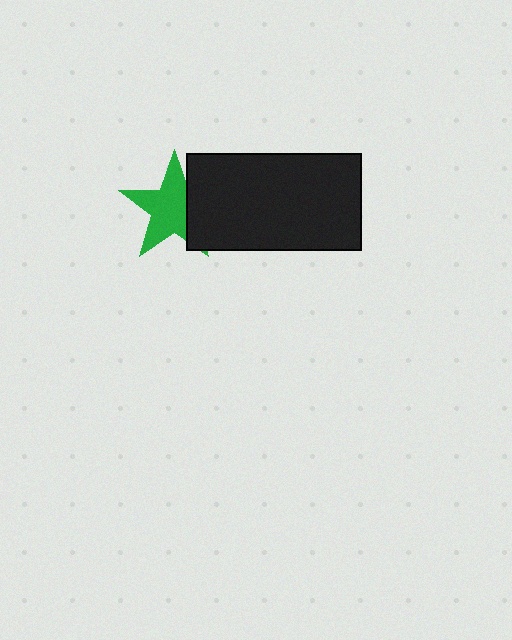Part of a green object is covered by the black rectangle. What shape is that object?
It is a star.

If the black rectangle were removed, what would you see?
You would see the complete green star.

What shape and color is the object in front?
The object in front is a black rectangle.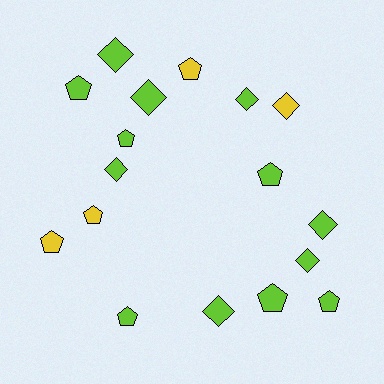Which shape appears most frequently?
Pentagon, with 9 objects.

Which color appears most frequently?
Lime, with 13 objects.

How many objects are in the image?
There are 17 objects.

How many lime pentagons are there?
There are 6 lime pentagons.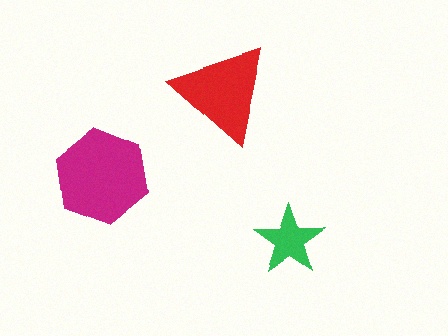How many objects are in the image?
There are 3 objects in the image.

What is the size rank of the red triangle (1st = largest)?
2nd.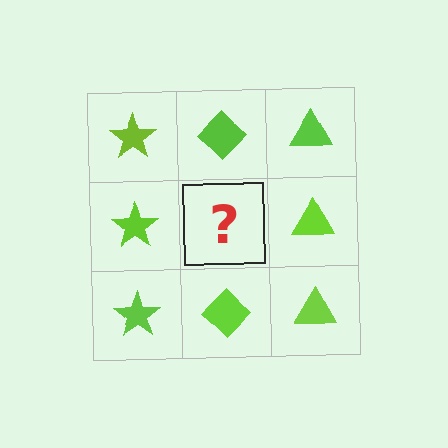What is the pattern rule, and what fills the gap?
The rule is that each column has a consistent shape. The gap should be filled with a lime diamond.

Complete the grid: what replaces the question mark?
The question mark should be replaced with a lime diamond.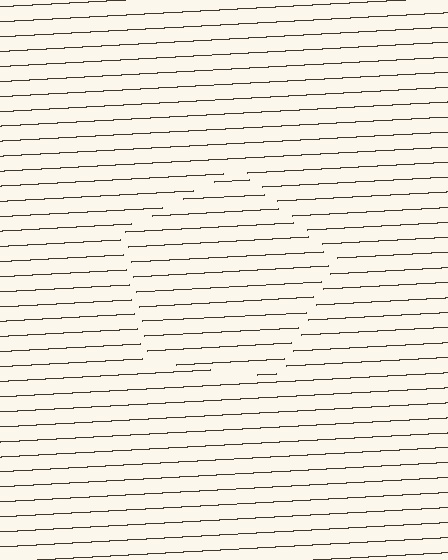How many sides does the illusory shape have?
5 sides — the line-ends trace a pentagon.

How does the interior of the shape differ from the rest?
The interior of the shape contains the same grating, shifted by half a period — the contour is defined by the phase discontinuity where line-ends from the inner and outer gratings abut.